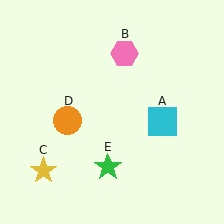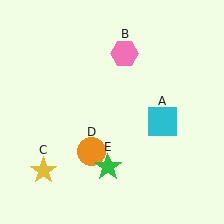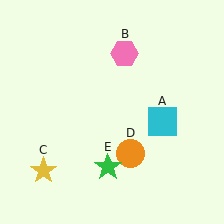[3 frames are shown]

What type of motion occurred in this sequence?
The orange circle (object D) rotated counterclockwise around the center of the scene.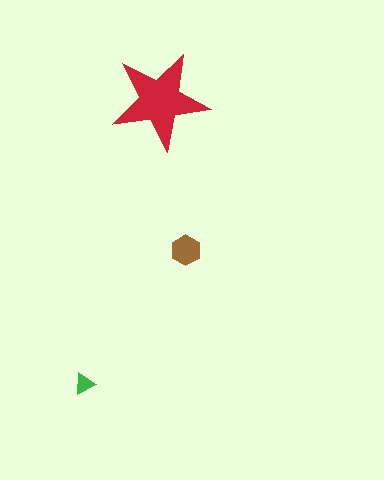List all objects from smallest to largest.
The green triangle, the brown hexagon, the red star.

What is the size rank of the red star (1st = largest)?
1st.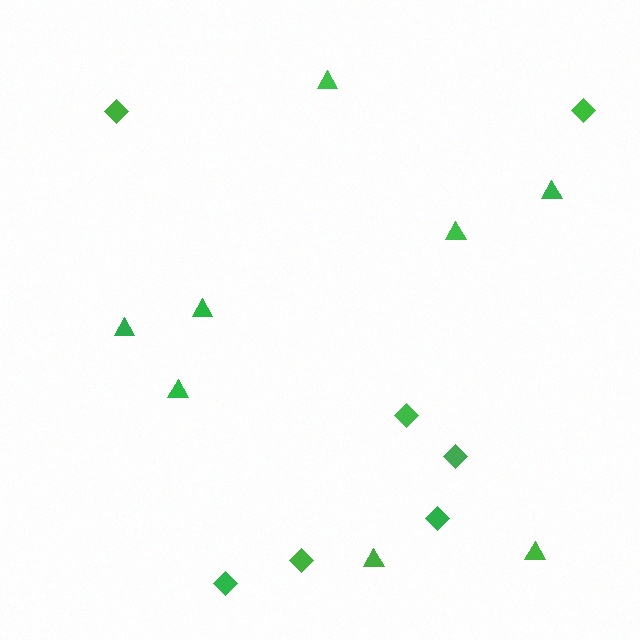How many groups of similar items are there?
There are 2 groups: one group of diamonds (7) and one group of triangles (8).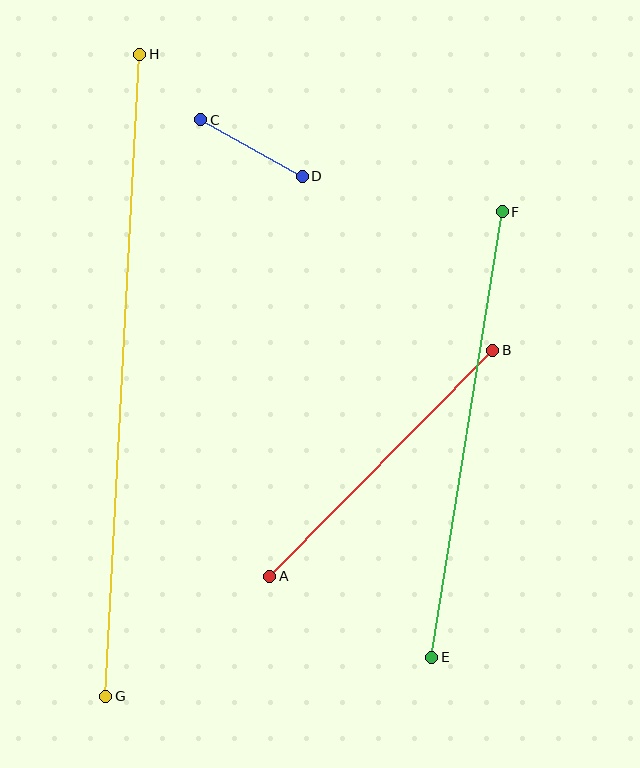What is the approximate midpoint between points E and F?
The midpoint is at approximately (467, 435) pixels.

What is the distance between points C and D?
The distance is approximately 116 pixels.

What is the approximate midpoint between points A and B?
The midpoint is at approximately (381, 463) pixels.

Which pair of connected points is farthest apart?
Points G and H are farthest apart.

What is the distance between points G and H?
The distance is approximately 643 pixels.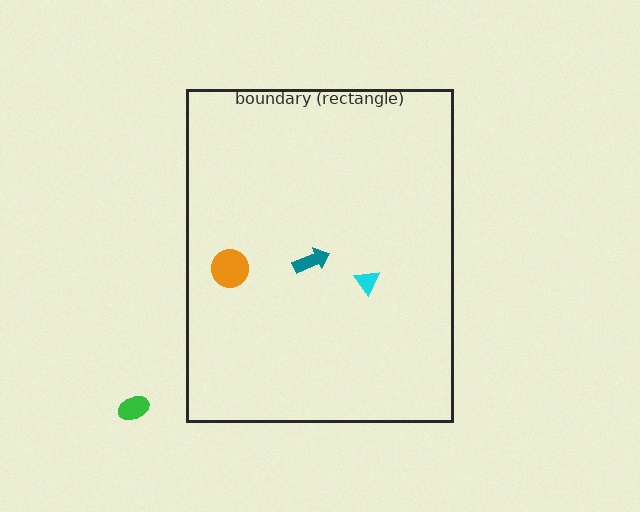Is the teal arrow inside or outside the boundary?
Inside.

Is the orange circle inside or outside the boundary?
Inside.